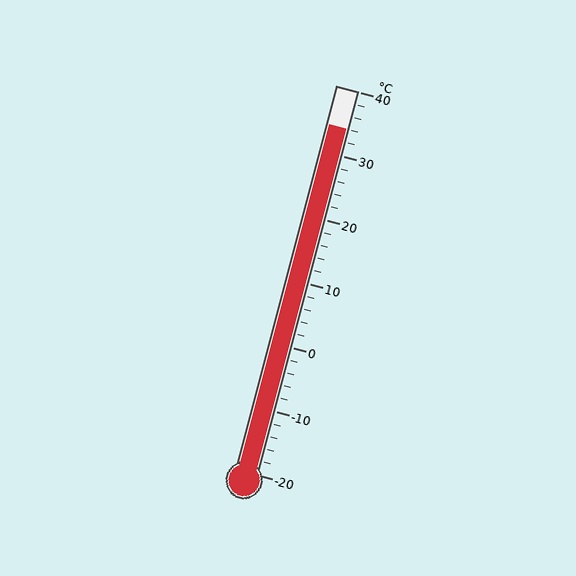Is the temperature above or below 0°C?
The temperature is above 0°C.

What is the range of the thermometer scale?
The thermometer scale ranges from -20°C to 40°C.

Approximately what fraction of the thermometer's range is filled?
The thermometer is filled to approximately 90% of its range.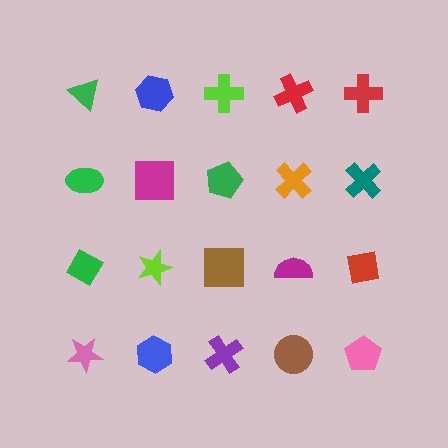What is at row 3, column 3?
A brown square.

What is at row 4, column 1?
A pink star.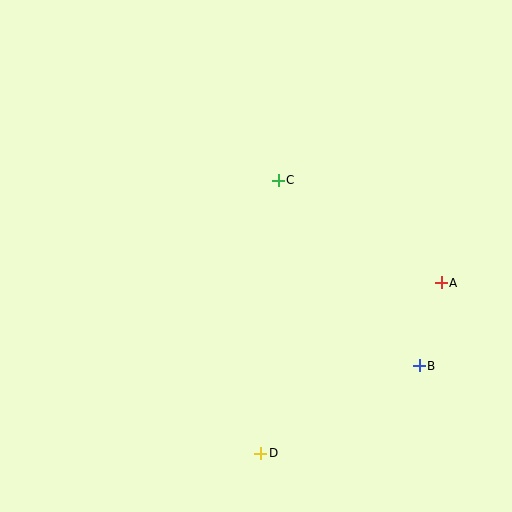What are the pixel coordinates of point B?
Point B is at (419, 366).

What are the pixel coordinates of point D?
Point D is at (261, 453).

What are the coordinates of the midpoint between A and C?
The midpoint between A and C is at (360, 231).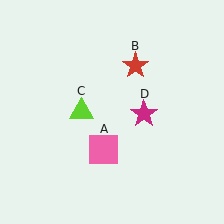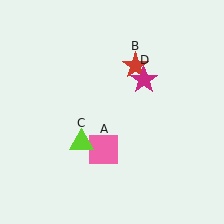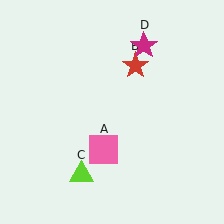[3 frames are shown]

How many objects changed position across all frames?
2 objects changed position: lime triangle (object C), magenta star (object D).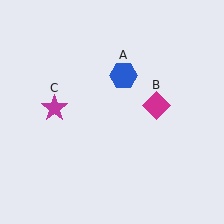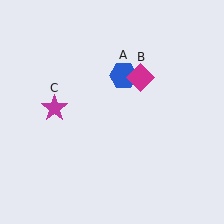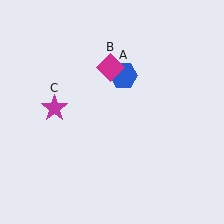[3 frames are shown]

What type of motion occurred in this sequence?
The magenta diamond (object B) rotated counterclockwise around the center of the scene.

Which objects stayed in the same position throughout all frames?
Blue hexagon (object A) and magenta star (object C) remained stationary.